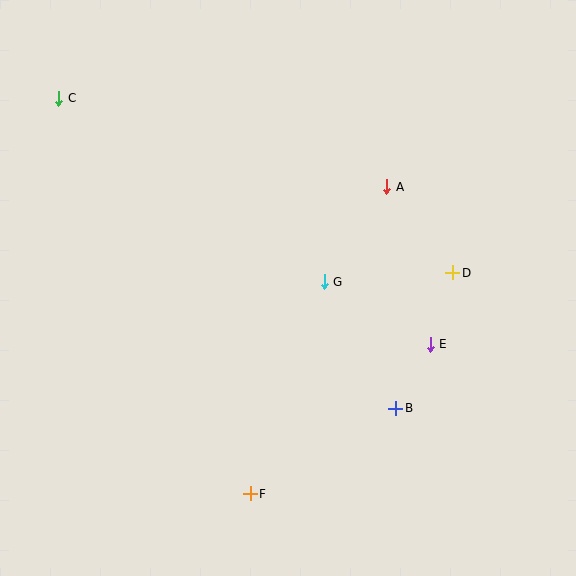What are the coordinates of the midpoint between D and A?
The midpoint between D and A is at (420, 230).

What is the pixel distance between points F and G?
The distance between F and G is 225 pixels.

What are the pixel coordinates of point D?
Point D is at (453, 273).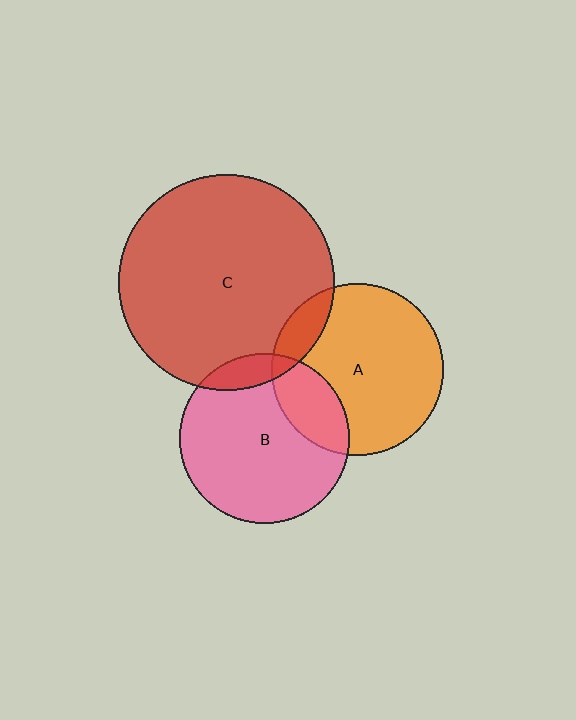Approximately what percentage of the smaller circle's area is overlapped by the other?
Approximately 20%.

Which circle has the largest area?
Circle C (red).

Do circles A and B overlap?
Yes.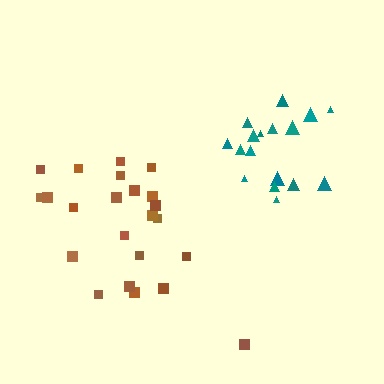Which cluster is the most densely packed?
Teal.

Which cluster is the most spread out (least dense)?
Brown.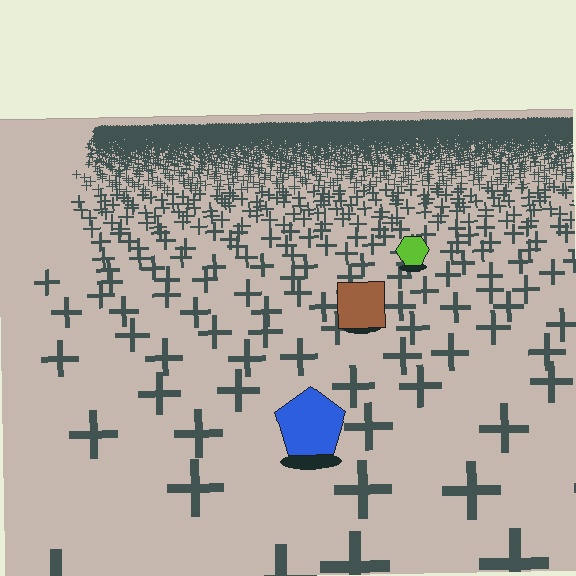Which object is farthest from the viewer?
The lime hexagon is farthest from the viewer. It appears smaller and the ground texture around it is denser.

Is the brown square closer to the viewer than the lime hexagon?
Yes. The brown square is closer — you can tell from the texture gradient: the ground texture is coarser near it.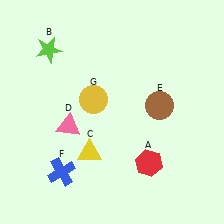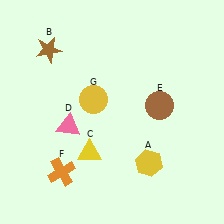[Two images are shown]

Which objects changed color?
A changed from red to yellow. B changed from lime to brown. F changed from blue to orange.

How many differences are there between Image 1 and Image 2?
There are 3 differences between the two images.